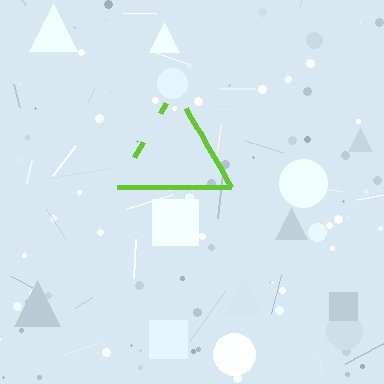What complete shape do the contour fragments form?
The contour fragments form a triangle.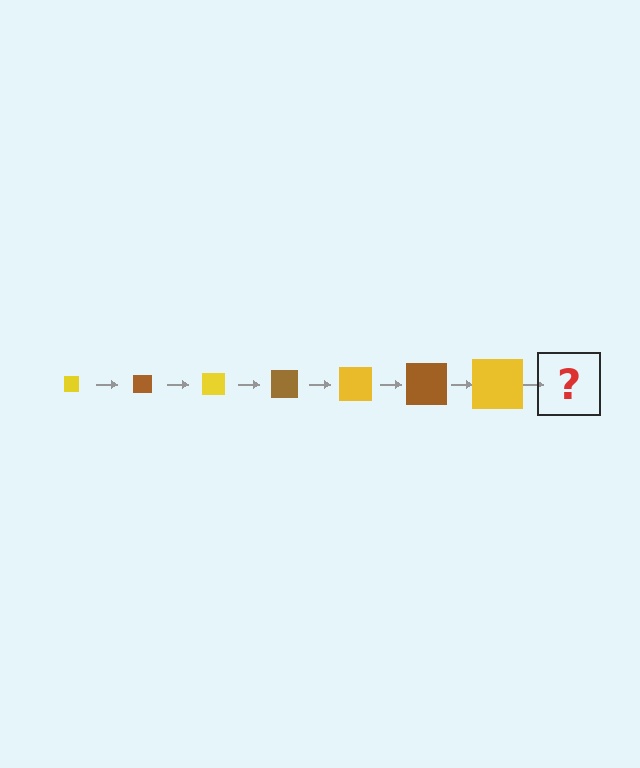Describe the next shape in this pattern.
It should be a brown square, larger than the previous one.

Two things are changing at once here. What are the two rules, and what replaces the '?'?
The two rules are that the square grows larger each step and the color cycles through yellow and brown. The '?' should be a brown square, larger than the previous one.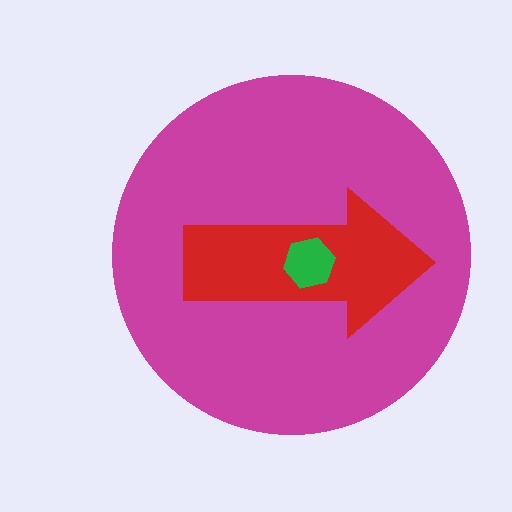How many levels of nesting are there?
3.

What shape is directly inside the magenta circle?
The red arrow.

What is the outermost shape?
The magenta circle.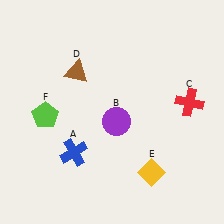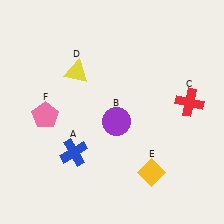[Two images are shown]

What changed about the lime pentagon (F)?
In Image 1, F is lime. In Image 2, it changed to pink.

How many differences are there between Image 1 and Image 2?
There are 2 differences between the two images.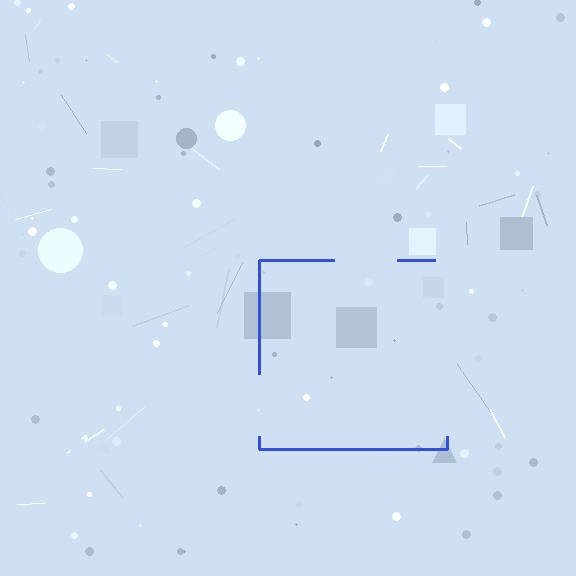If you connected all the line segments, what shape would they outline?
They would outline a square.